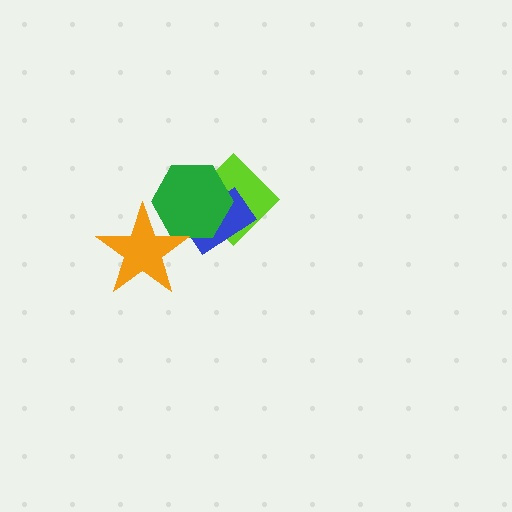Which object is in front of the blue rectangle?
The green hexagon is in front of the blue rectangle.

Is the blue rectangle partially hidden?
Yes, it is partially covered by another shape.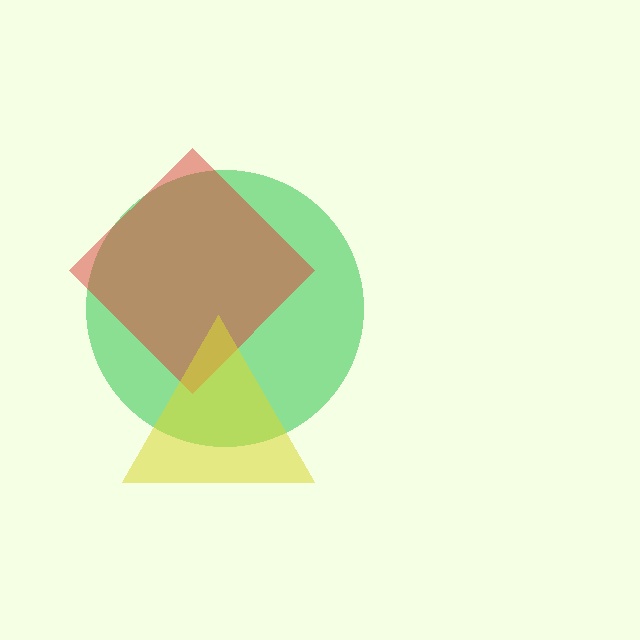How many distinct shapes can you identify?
There are 3 distinct shapes: a green circle, a red diamond, a yellow triangle.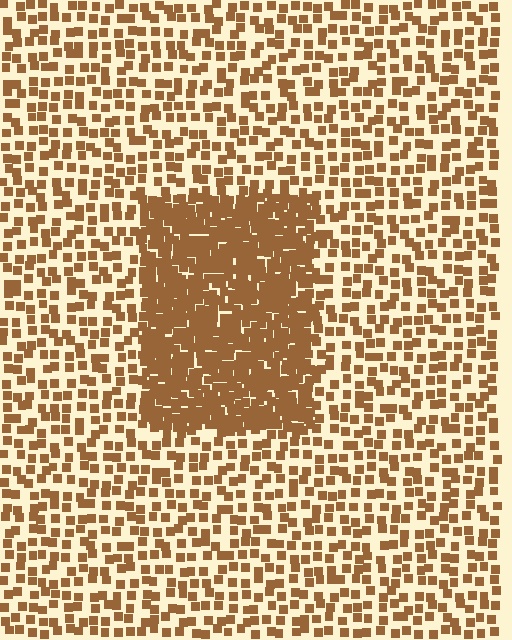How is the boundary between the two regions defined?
The boundary is defined by a change in element density (approximately 2.6x ratio). All elements are the same color, size, and shape.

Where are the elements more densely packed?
The elements are more densely packed inside the rectangle boundary.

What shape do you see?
I see a rectangle.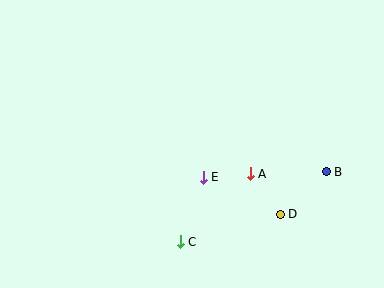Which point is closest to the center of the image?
Point E at (203, 177) is closest to the center.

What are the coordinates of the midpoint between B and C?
The midpoint between B and C is at (253, 207).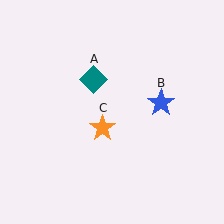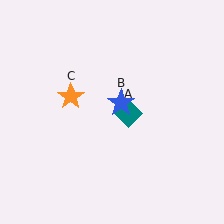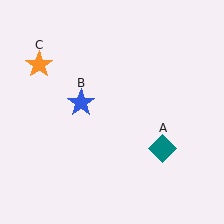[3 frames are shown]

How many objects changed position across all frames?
3 objects changed position: teal diamond (object A), blue star (object B), orange star (object C).